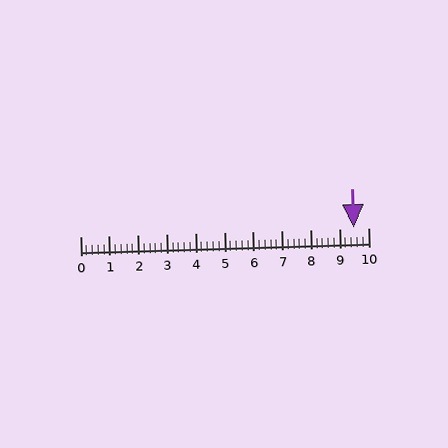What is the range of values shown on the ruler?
The ruler shows values from 0 to 10.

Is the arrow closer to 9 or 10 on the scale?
The arrow is closer to 10.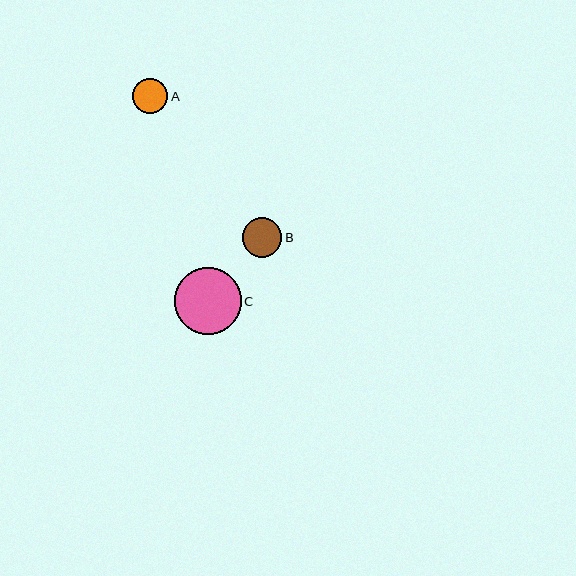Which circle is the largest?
Circle C is the largest with a size of approximately 67 pixels.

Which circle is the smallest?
Circle A is the smallest with a size of approximately 35 pixels.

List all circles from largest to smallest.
From largest to smallest: C, B, A.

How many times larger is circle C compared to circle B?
Circle C is approximately 1.7 times the size of circle B.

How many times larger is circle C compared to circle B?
Circle C is approximately 1.7 times the size of circle B.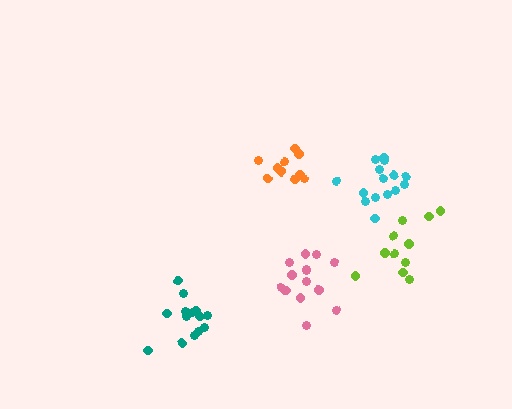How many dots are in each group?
Group 1: 14 dots, Group 2: 10 dots, Group 3: 11 dots, Group 4: 14 dots, Group 5: 15 dots (64 total).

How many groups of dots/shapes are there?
There are 5 groups.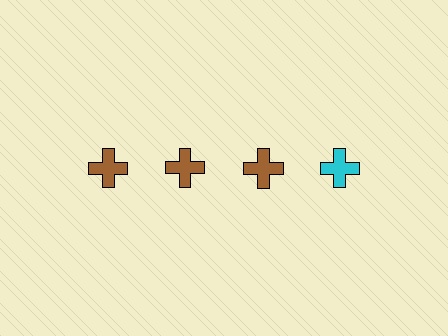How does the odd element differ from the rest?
It has a different color: cyan instead of brown.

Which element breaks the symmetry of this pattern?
The cyan cross in the top row, second from right column breaks the symmetry. All other shapes are brown crosses.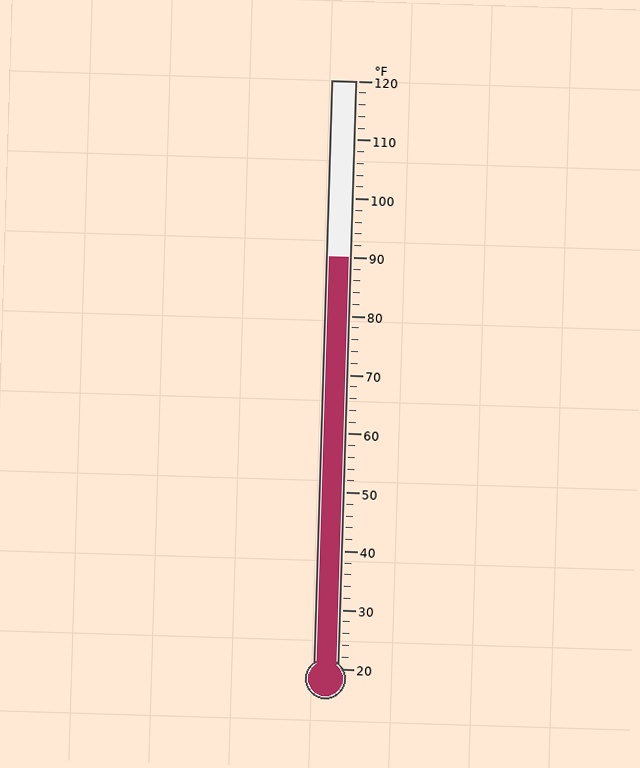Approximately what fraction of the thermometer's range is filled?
The thermometer is filled to approximately 70% of its range.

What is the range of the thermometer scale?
The thermometer scale ranges from 20°F to 120°F.